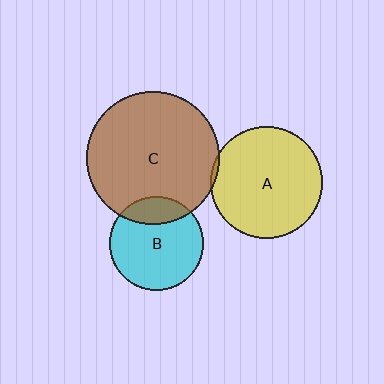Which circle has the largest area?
Circle C (brown).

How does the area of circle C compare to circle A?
Approximately 1.4 times.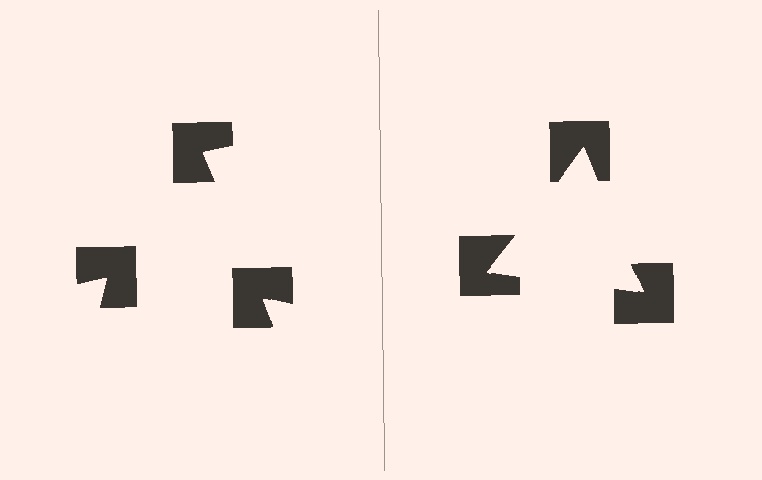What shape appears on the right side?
An illusory triangle.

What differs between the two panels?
The notched squares are positioned identically on both sides; only the wedge orientations differ. On the right they align to a triangle; on the left they are misaligned.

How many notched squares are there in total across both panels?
6 — 3 on each side.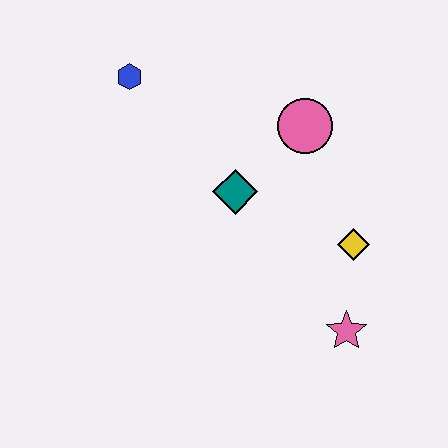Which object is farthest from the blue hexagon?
The pink star is farthest from the blue hexagon.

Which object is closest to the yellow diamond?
The pink star is closest to the yellow diamond.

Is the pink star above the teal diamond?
No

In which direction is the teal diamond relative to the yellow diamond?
The teal diamond is to the left of the yellow diamond.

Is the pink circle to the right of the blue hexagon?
Yes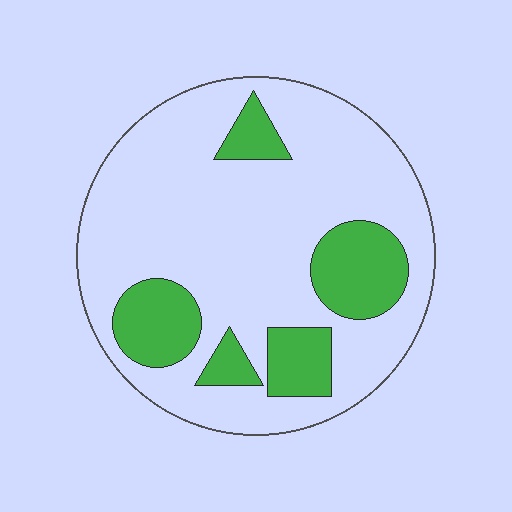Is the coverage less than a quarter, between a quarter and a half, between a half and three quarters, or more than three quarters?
Less than a quarter.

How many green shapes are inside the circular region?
5.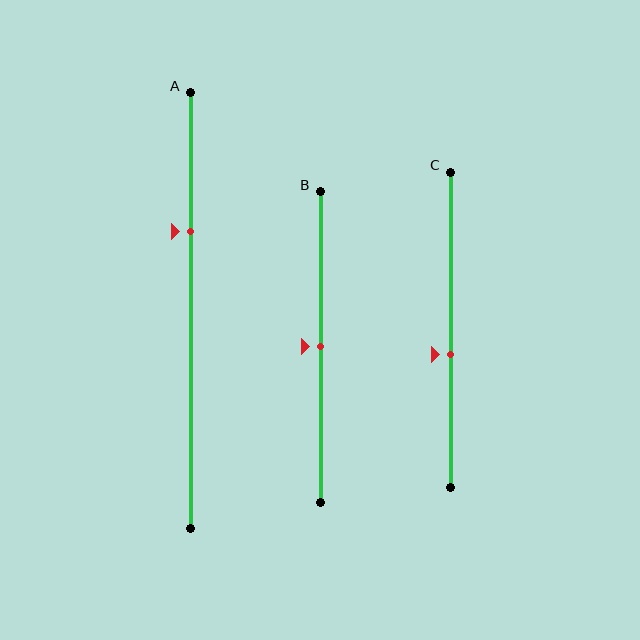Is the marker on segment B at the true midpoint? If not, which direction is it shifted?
Yes, the marker on segment B is at the true midpoint.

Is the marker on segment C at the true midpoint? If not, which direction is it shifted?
No, the marker on segment C is shifted downward by about 8% of the segment length.